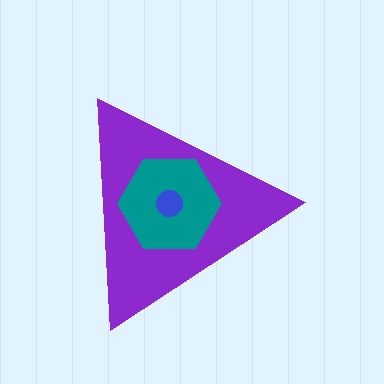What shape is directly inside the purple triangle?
The teal hexagon.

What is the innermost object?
The blue circle.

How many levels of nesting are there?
3.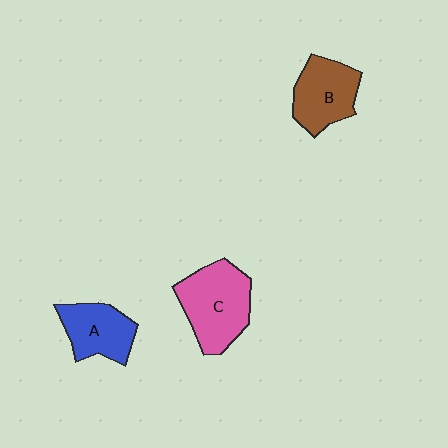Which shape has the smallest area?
Shape A (blue).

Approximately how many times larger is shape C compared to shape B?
Approximately 1.3 times.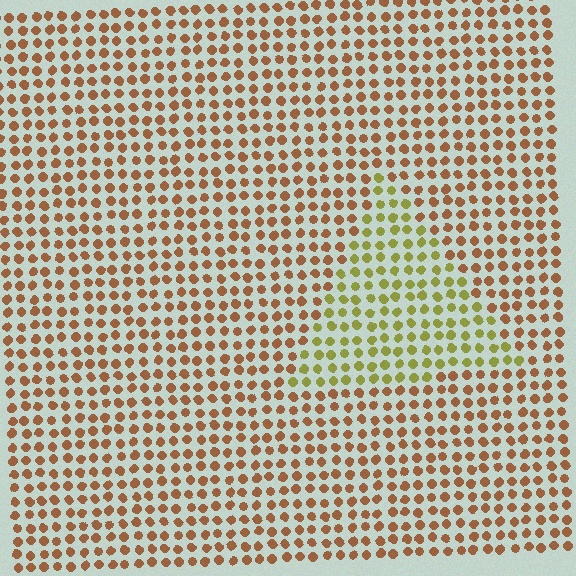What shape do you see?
I see a triangle.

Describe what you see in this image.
The image is filled with small brown elements in a uniform arrangement. A triangle-shaped region is visible where the elements are tinted to a slightly different hue, forming a subtle color boundary.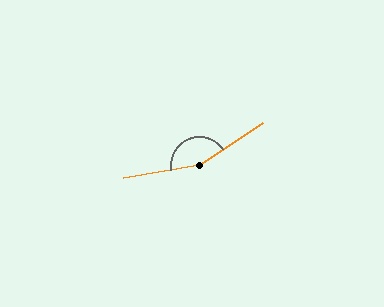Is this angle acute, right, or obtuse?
It is obtuse.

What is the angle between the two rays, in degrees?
Approximately 156 degrees.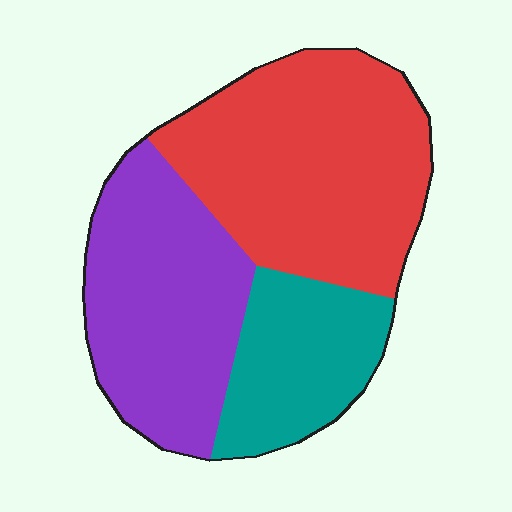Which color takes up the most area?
Red, at roughly 45%.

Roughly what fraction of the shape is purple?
Purple takes up between a third and a half of the shape.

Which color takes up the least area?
Teal, at roughly 20%.